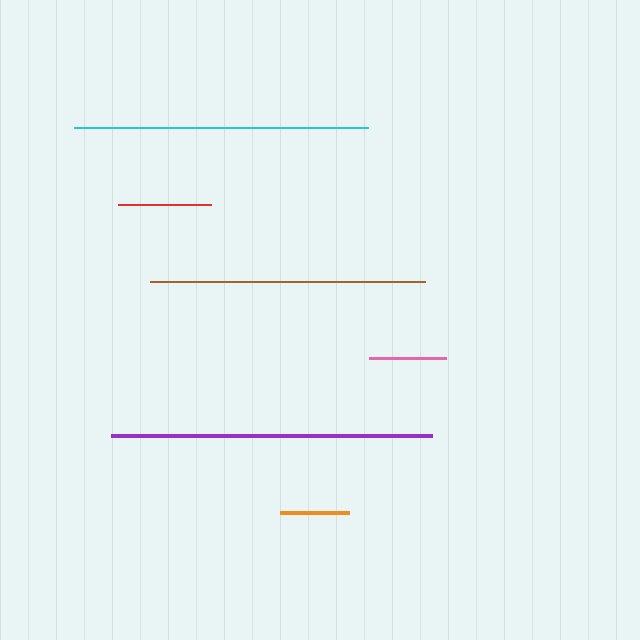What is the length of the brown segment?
The brown segment is approximately 275 pixels long.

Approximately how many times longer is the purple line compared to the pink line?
The purple line is approximately 4.2 times the length of the pink line.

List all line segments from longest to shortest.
From longest to shortest: purple, cyan, brown, red, pink, orange.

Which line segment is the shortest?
The orange line is the shortest at approximately 69 pixels.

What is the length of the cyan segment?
The cyan segment is approximately 293 pixels long.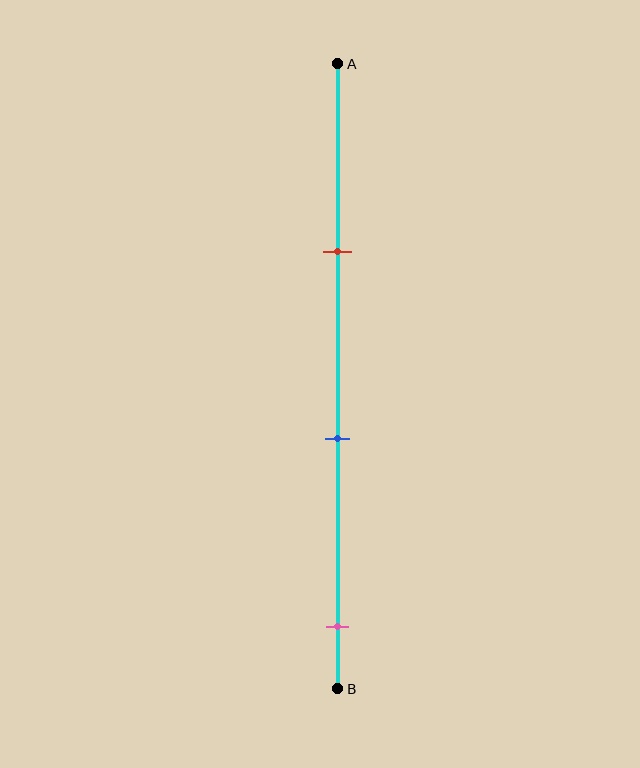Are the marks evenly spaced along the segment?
Yes, the marks are approximately evenly spaced.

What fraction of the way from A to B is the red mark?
The red mark is approximately 30% (0.3) of the way from A to B.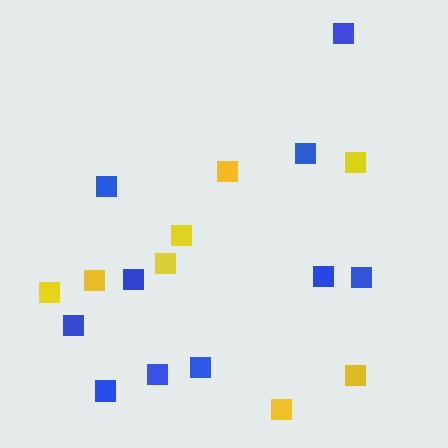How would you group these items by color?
There are 2 groups: one group of blue squares (10) and one group of yellow squares (8).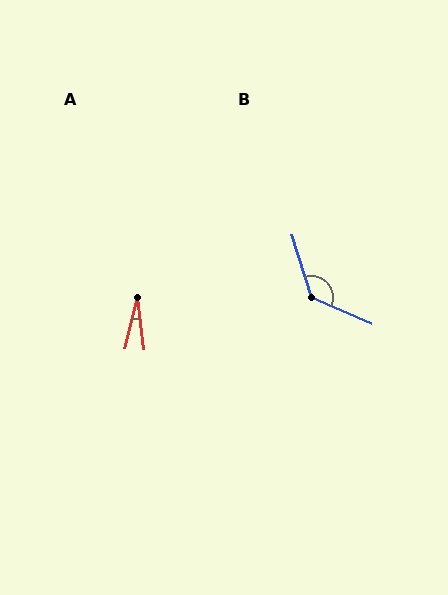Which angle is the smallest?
A, at approximately 20 degrees.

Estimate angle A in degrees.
Approximately 20 degrees.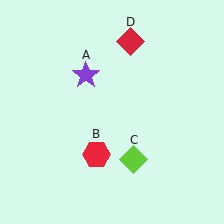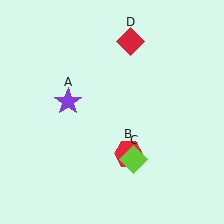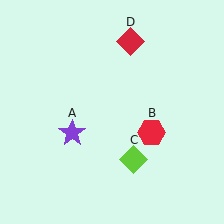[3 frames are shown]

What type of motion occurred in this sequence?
The purple star (object A), red hexagon (object B) rotated counterclockwise around the center of the scene.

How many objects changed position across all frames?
2 objects changed position: purple star (object A), red hexagon (object B).